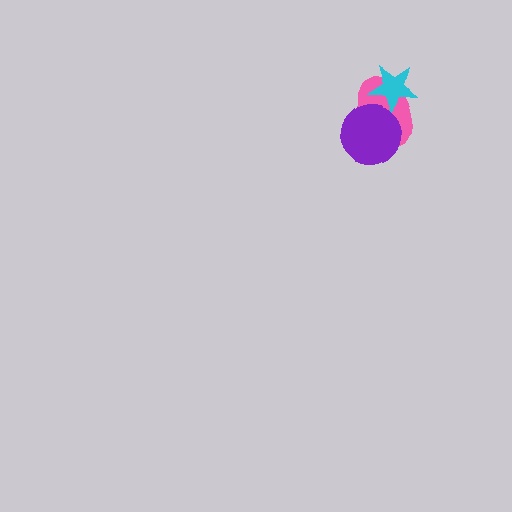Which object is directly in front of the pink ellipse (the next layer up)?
The cyan star is directly in front of the pink ellipse.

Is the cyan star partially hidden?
No, no other shape covers it.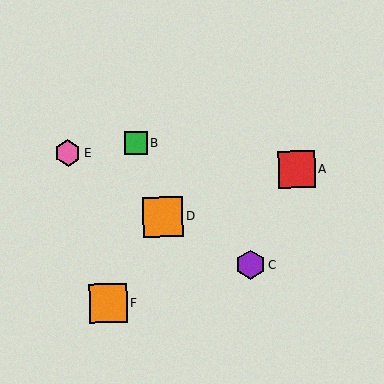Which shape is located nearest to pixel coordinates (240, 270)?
The purple hexagon (labeled C) at (251, 265) is nearest to that location.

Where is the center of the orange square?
The center of the orange square is at (108, 303).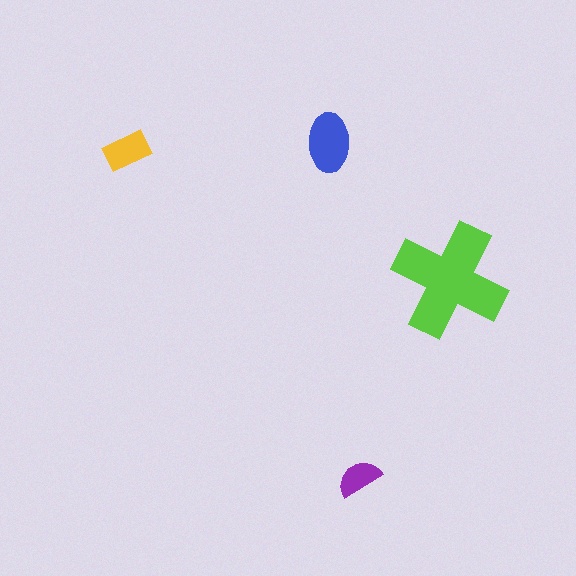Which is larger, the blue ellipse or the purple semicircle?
The blue ellipse.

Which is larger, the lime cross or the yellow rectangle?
The lime cross.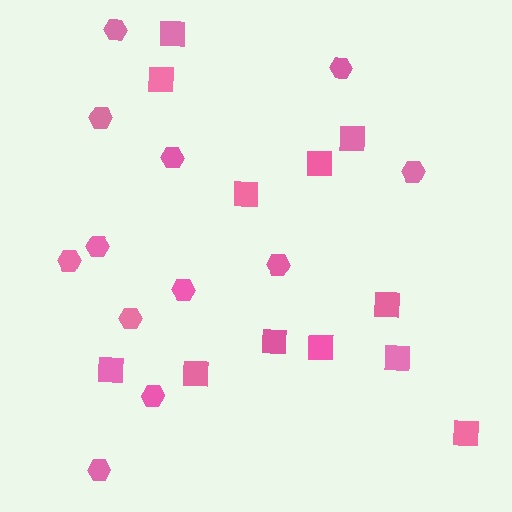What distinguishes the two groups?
There are 2 groups: one group of hexagons (12) and one group of squares (12).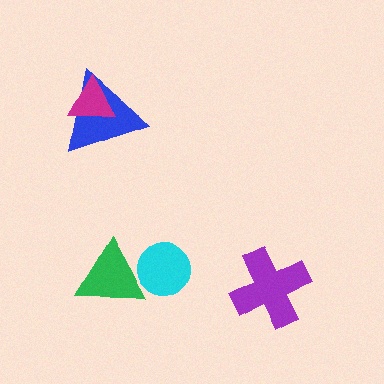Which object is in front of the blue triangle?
The magenta triangle is in front of the blue triangle.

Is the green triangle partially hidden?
Yes, it is partially covered by another shape.